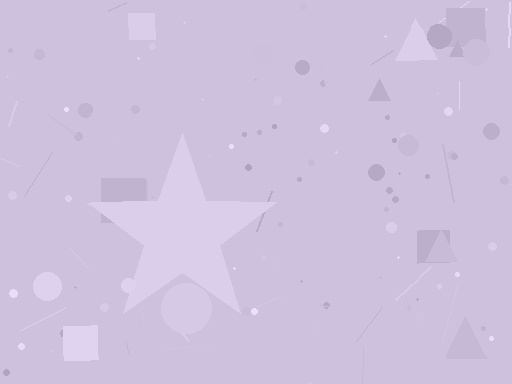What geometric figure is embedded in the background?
A star is embedded in the background.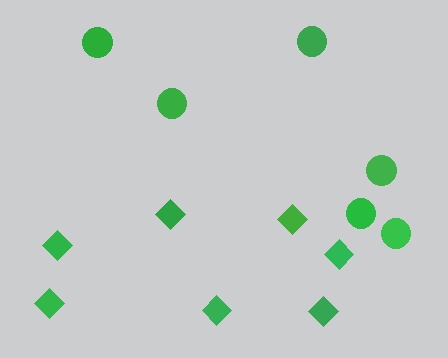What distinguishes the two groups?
There are 2 groups: one group of diamonds (7) and one group of circles (6).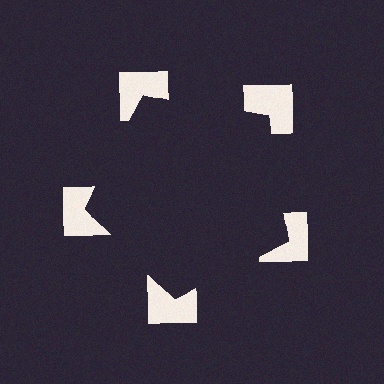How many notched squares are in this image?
There are 5 — one at each vertex of the illusory pentagon.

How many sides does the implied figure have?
5 sides.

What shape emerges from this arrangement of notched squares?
An illusory pentagon — its edges are inferred from the aligned wedge cuts in the notched squares, not physically drawn.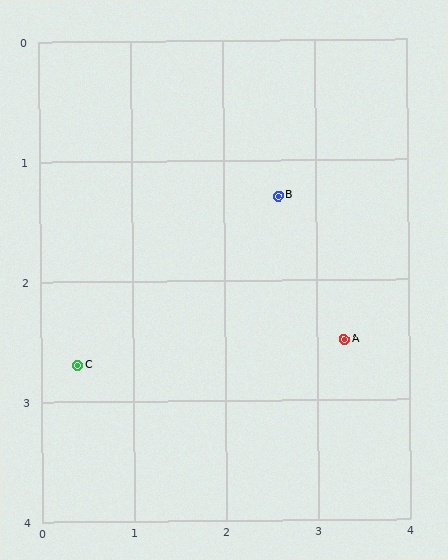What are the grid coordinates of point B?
Point B is at approximately (2.6, 1.3).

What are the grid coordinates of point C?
Point C is at approximately (0.4, 2.7).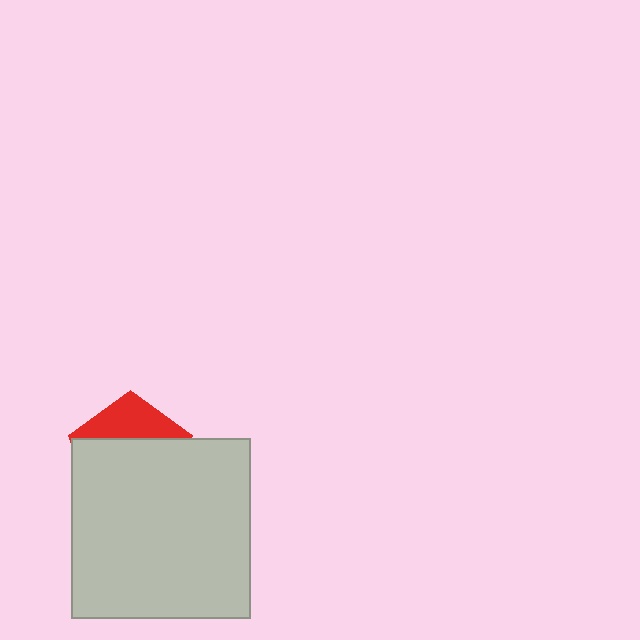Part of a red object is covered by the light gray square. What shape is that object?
It is a pentagon.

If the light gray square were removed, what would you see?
You would see the complete red pentagon.